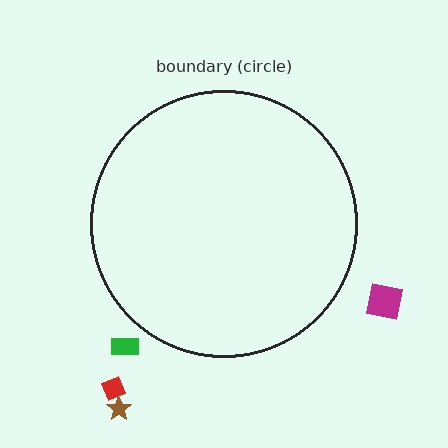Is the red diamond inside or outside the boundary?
Outside.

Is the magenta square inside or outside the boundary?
Outside.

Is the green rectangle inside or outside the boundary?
Outside.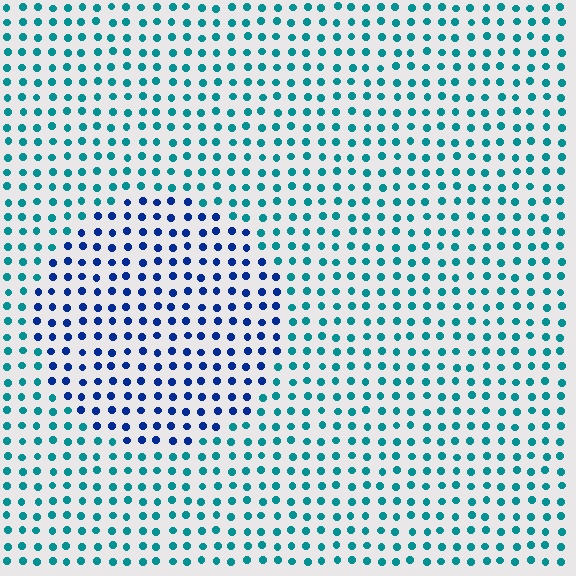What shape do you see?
I see a circle.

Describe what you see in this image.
The image is filled with small teal elements in a uniform arrangement. A circle-shaped region is visible where the elements are tinted to a slightly different hue, forming a subtle color boundary.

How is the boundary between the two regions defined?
The boundary is defined purely by a slight shift in hue (about 43 degrees). Spacing, size, and orientation are identical on both sides.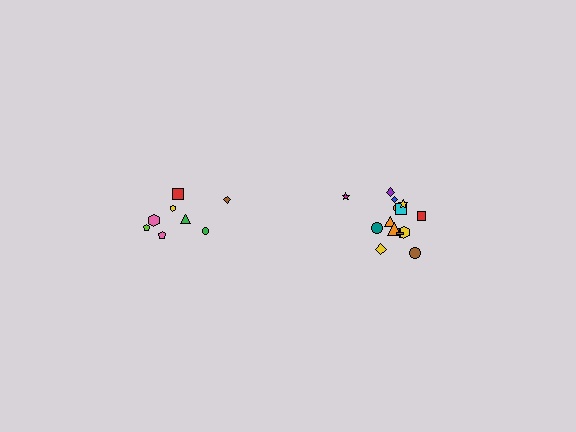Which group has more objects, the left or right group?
The right group.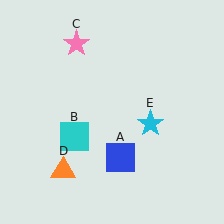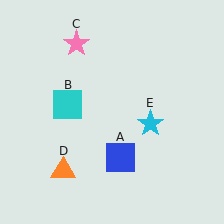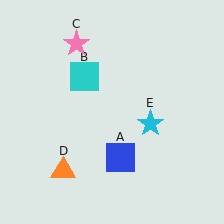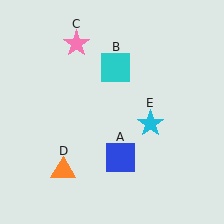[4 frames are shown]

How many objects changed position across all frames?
1 object changed position: cyan square (object B).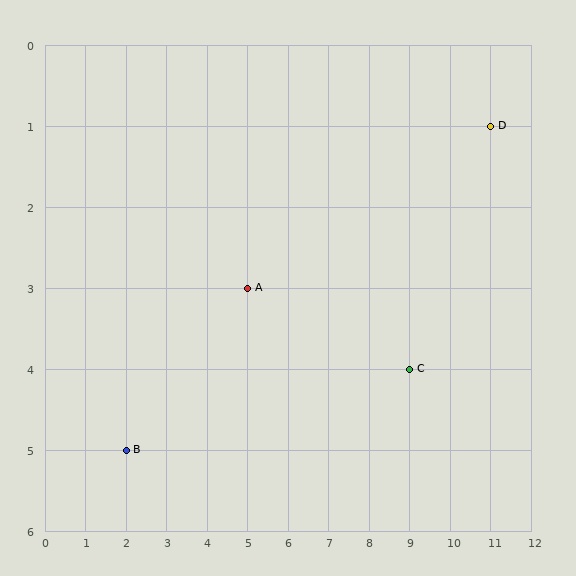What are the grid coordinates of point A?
Point A is at grid coordinates (5, 3).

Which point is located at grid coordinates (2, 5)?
Point B is at (2, 5).